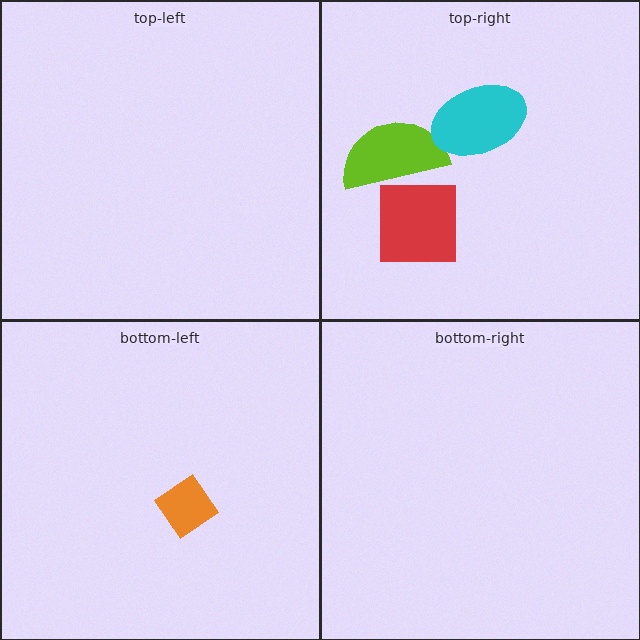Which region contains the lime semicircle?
The top-right region.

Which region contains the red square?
The top-right region.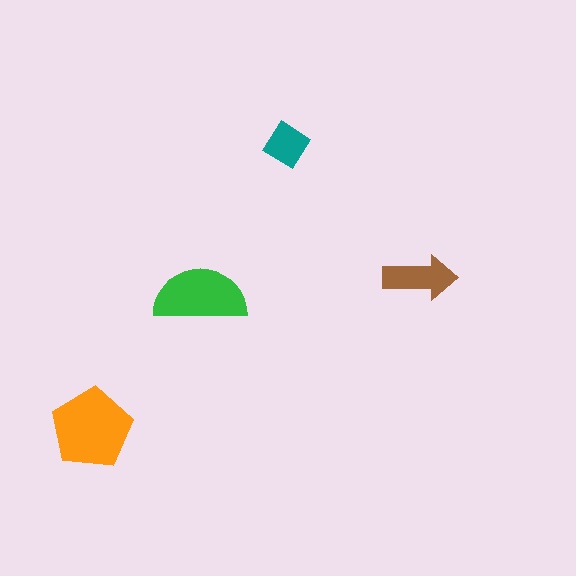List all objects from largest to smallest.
The orange pentagon, the green semicircle, the brown arrow, the teal diamond.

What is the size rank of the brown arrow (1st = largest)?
3rd.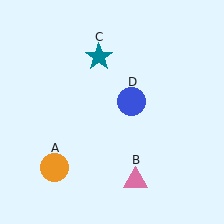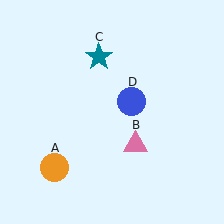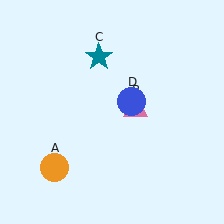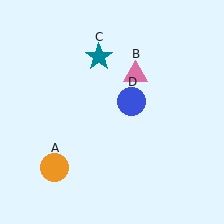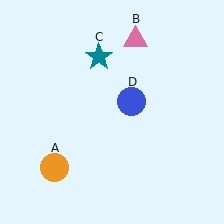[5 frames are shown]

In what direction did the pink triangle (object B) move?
The pink triangle (object B) moved up.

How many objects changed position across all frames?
1 object changed position: pink triangle (object B).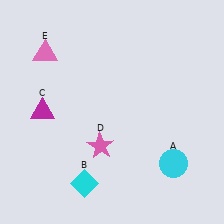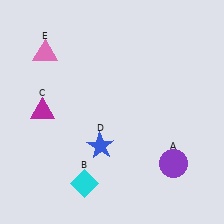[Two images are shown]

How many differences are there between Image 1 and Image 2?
There are 2 differences between the two images.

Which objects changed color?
A changed from cyan to purple. D changed from pink to blue.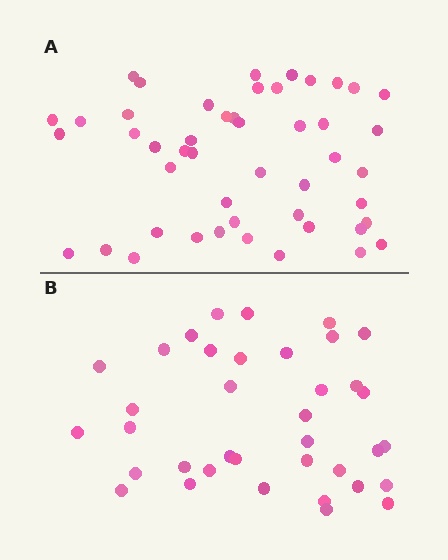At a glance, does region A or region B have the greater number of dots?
Region A (the top region) has more dots.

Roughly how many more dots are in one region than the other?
Region A has roughly 12 or so more dots than region B.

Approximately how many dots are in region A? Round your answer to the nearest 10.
About 50 dots. (The exact count is 48, which rounds to 50.)